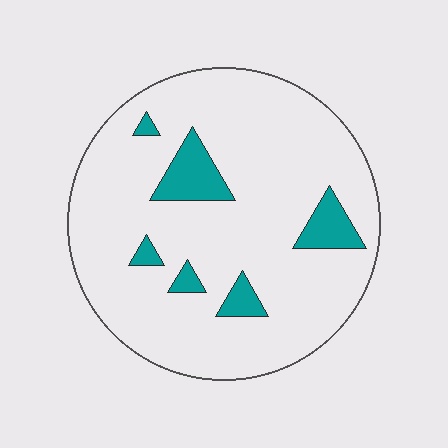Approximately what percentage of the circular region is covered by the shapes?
Approximately 10%.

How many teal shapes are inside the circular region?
6.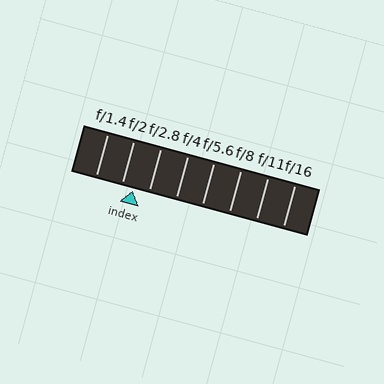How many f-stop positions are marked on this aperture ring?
There are 8 f-stop positions marked.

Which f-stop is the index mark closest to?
The index mark is closest to f/2.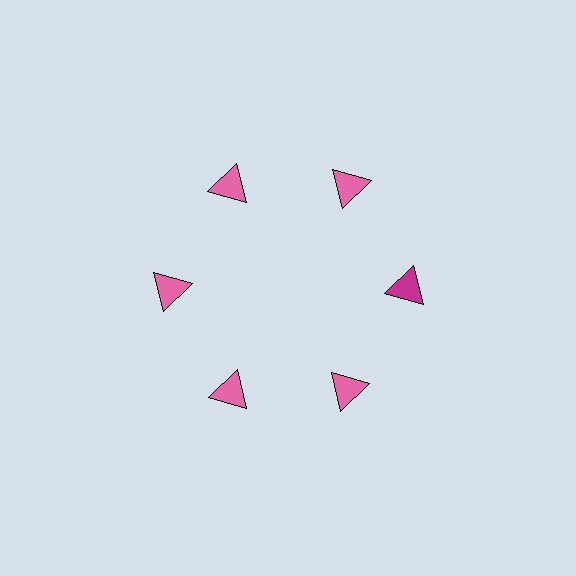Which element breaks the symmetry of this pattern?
The magenta triangle at roughly the 3 o'clock position breaks the symmetry. All other shapes are pink triangles.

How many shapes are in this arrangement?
There are 6 shapes arranged in a ring pattern.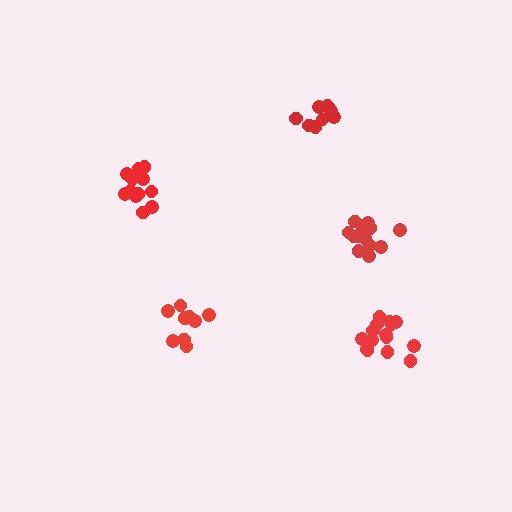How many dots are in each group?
Group 1: 15 dots, Group 2: 10 dots, Group 3: 15 dots, Group 4: 9 dots, Group 5: 12 dots (61 total).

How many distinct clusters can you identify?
There are 5 distinct clusters.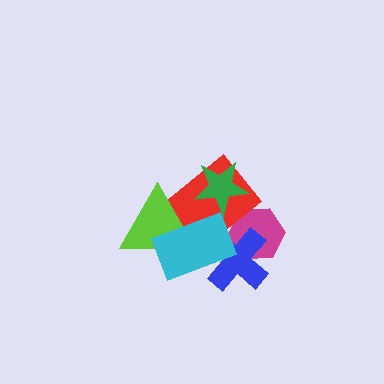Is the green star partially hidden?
No, no other shape covers it.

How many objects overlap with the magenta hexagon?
2 objects overlap with the magenta hexagon.